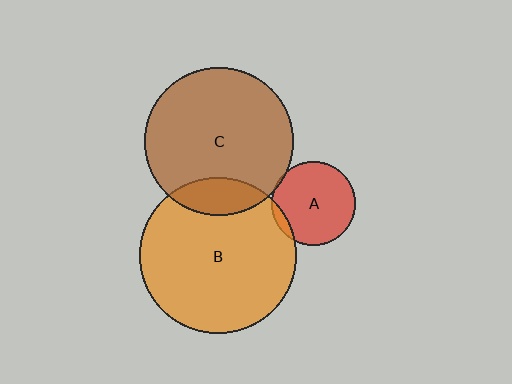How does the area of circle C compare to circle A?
Approximately 3.1 times.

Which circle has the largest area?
Circle B (orange).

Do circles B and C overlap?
Yes.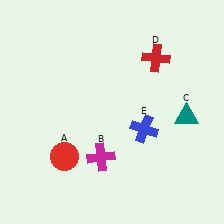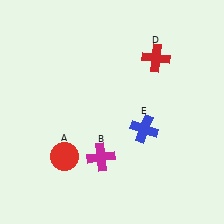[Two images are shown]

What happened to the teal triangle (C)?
The teal triangle (C) was removed in Image 2. It was in the bottom-right area of Image 1.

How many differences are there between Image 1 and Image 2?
There is 1 difference between the two images.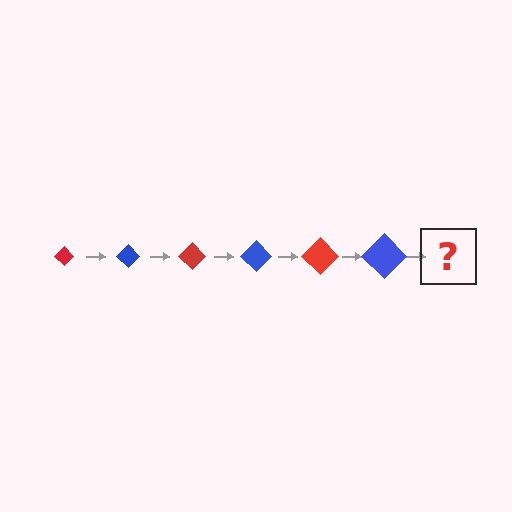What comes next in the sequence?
The next element should be a red diamond, larger than the previous one.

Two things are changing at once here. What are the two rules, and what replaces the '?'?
The two rules are that the diamond grows larger each step and the color cycles through red and blue. The '?' should be a red diamond, larger than the previous one.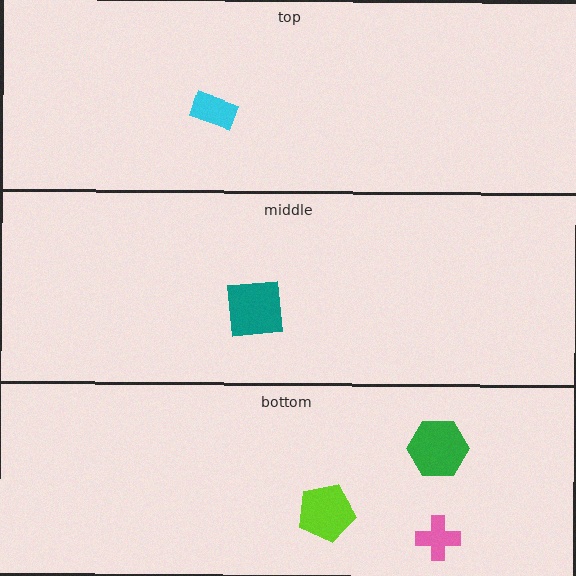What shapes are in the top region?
The cyan rectangle.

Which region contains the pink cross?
The bottom region.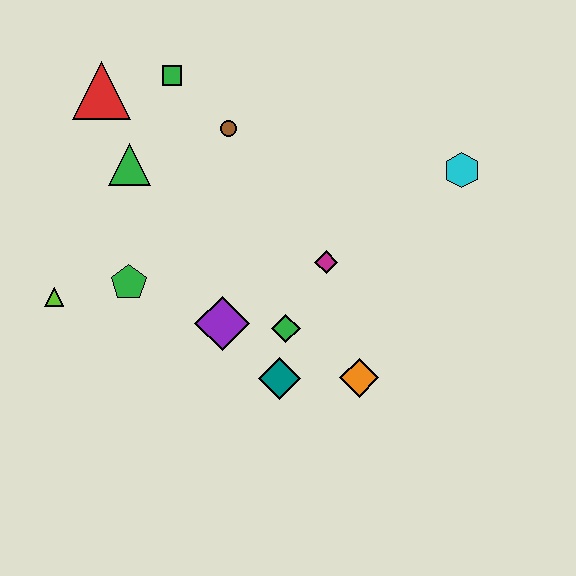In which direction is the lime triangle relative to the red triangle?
The lime triangle is below the red triangle.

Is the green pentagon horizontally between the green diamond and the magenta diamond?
No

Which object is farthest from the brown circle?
The orange diamond is farthest from the brown circle.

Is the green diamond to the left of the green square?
No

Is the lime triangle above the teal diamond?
Yes